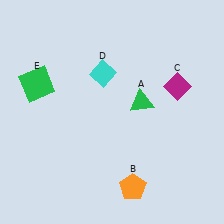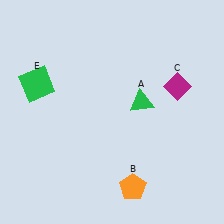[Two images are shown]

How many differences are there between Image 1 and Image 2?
There is 1 difference between the two images.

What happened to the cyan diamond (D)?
The cyan diamond (D) was removed in Image 2. It was in the top-left area of Image 1.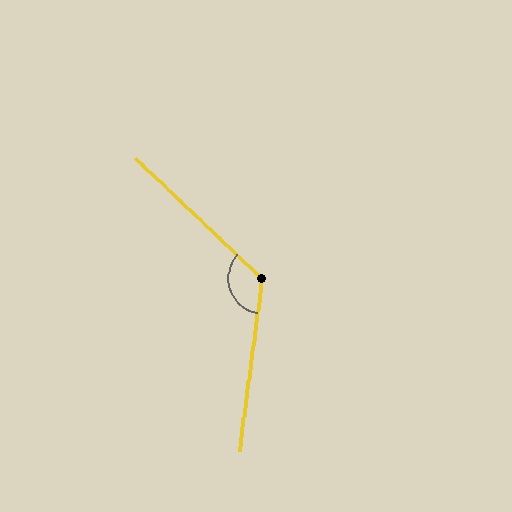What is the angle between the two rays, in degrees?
Approximately 126 degrees.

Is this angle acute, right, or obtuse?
It is obtuse.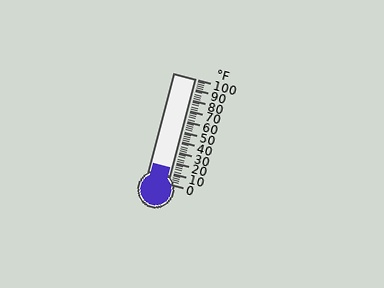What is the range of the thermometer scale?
The thermometer scale ranges from 0°F to 100°F.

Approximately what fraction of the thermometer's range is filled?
The thermometer is filled to approximately 15% of its range.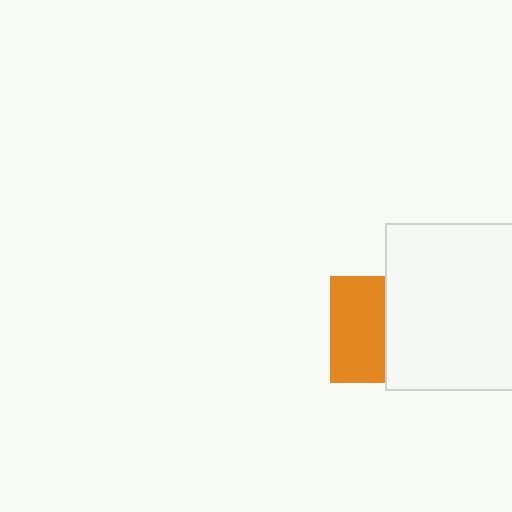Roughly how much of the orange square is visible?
About half of it is visible (roughly 52%).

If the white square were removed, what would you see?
You would see the complete orange square.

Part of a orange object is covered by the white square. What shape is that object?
It is a square.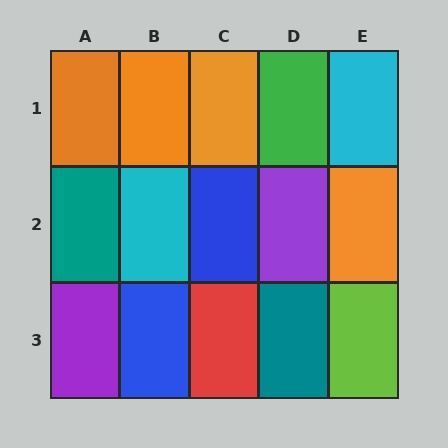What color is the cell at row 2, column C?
Blue.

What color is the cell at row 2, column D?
Purple.